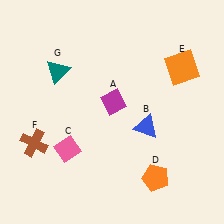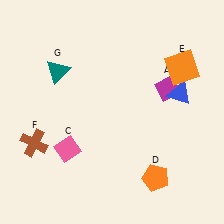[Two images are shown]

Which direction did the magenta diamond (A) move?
The magenta diamond (A) moved right.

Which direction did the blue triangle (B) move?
The blue triangle (B) moved right.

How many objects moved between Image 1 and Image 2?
2 objects moved between the two images.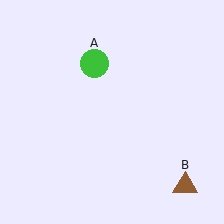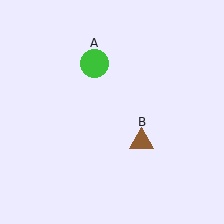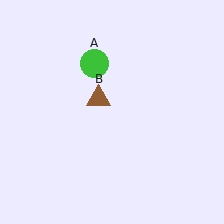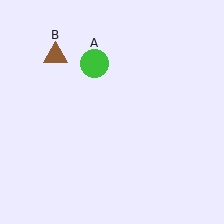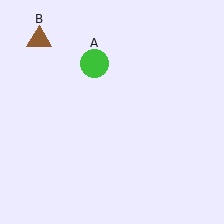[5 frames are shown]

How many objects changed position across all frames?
1 object changed position: brown triangle (object B).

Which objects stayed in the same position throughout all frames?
Green circle (object A) remained stationary.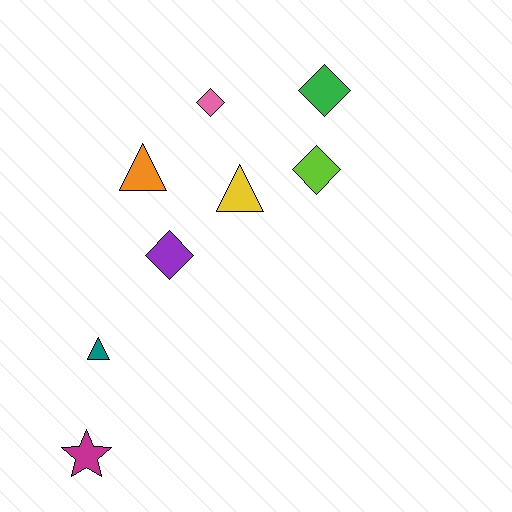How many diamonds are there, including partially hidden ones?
There are 4 diamonds.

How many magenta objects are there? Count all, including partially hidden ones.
There is 1 magenta object.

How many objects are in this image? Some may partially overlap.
There are 8 objects.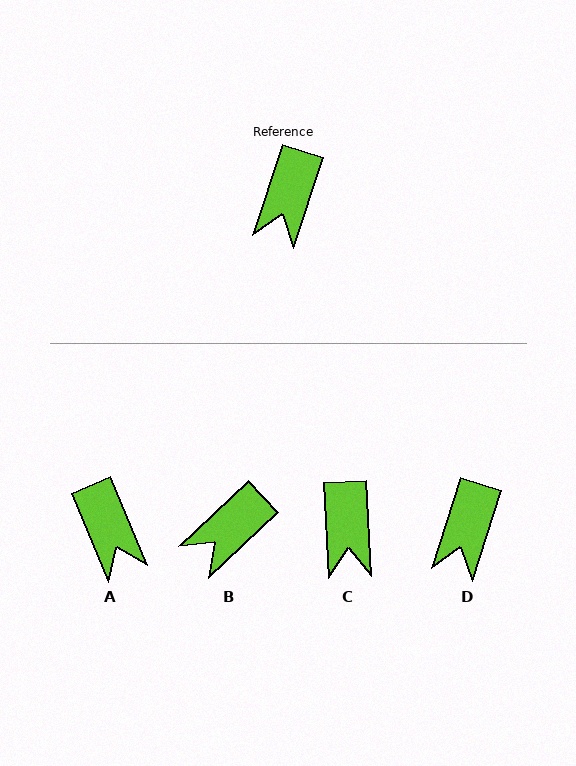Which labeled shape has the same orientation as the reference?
D.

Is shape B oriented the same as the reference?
No, it is off by about 28 degrees.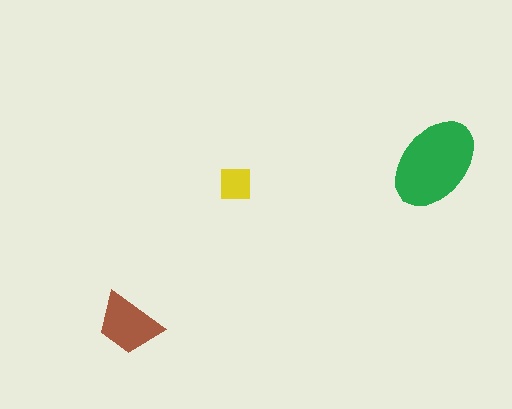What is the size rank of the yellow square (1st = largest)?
3rd.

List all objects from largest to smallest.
The green ellipse, the brown trapezoid, the yellow square.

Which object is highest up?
The green ellipse is topmost.